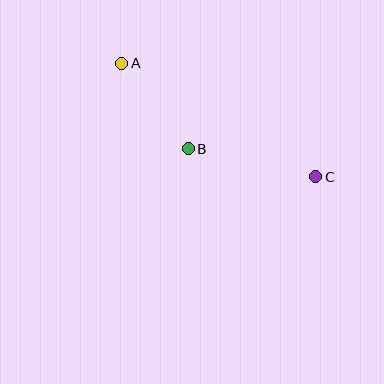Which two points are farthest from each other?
Points A and C are farthest from each other.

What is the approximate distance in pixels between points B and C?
The distance between B and C is approximately 131 pixels.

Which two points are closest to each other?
Points A and B are closest to each other.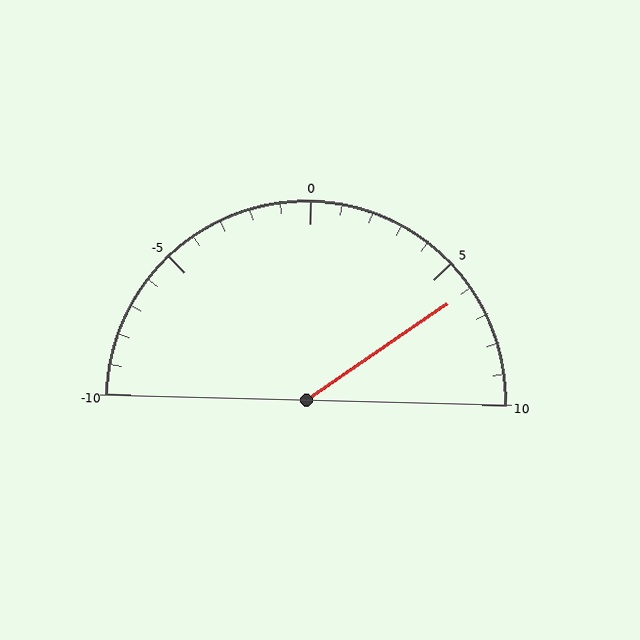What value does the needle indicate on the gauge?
The needle indicates approximately 6.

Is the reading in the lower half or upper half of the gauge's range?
The reading is in the upper half of the range (-10 to 10).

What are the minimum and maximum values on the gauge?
The gauge ranges from -10 to 10.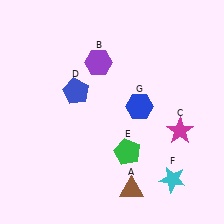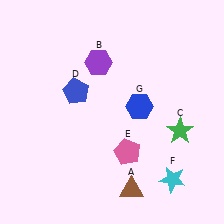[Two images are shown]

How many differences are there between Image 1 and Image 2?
There are 2 differences between the two images.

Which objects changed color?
C changed from magenta to green. E changed from green to pink.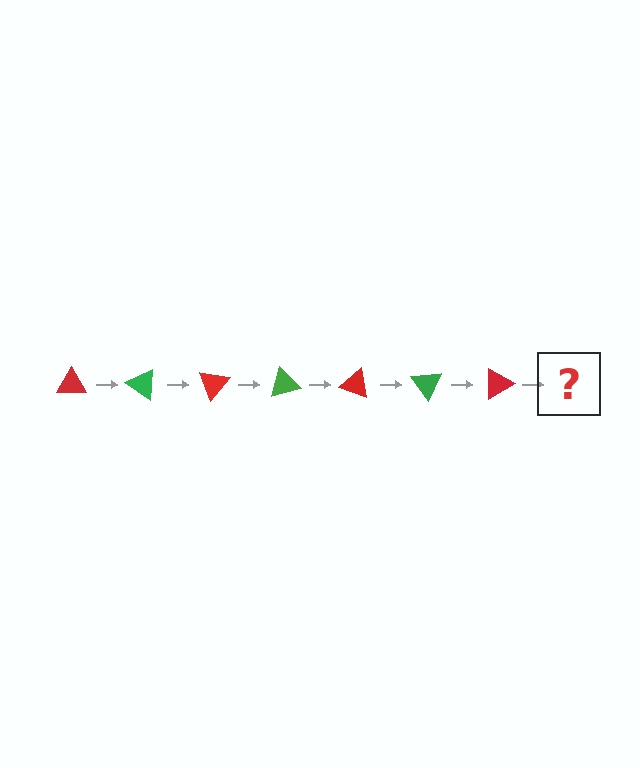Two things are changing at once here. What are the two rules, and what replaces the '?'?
The two rules are that it rotates 35 degrees each step and the color cycles through red and green. The '?' should be a green triangle, rotated 245 degrees from the start.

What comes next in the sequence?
The next element should be a green triangle, rotated 245 degrees from the start.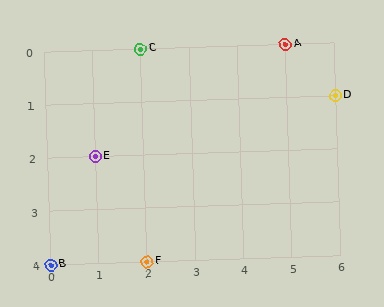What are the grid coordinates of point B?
Point B is at grid coordinates (0, 4).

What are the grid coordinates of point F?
Point F is at grid coordinates (2, 4).